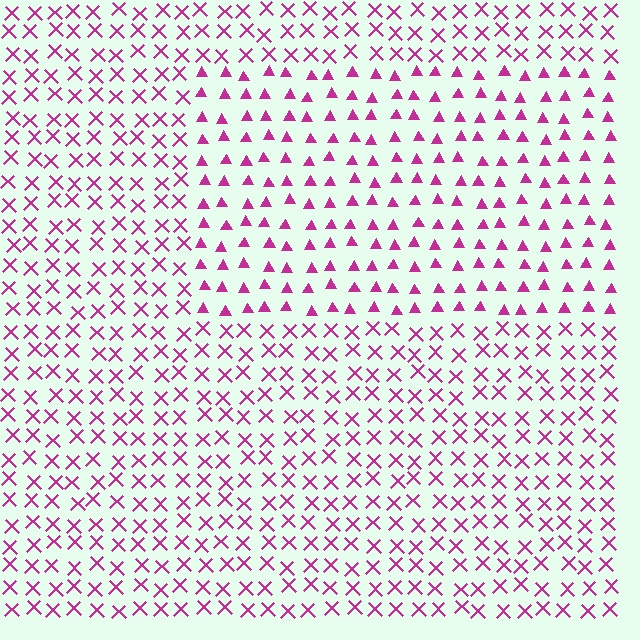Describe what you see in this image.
The image is filled with small magenta elements arranged in a uniform grid. A rectangle-shaped region contains triangles, while the surrounding area contains X marks. The boundary is defined purely by the change in element shape.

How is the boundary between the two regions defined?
The boundary is defined by a change in element shape: triangles inside vs. X marks outside. All elements share the same color and spacing.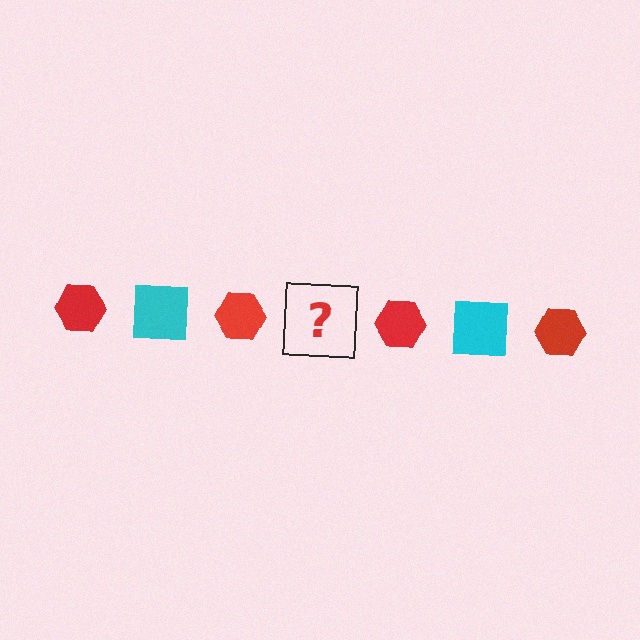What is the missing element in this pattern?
The missing element is a cyan square.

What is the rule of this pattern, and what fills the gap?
The rule is that the pattern alternates between red hexagon and cyan square. The gap should be filled with a cyan square.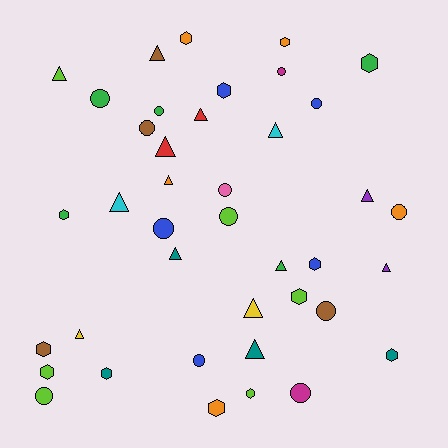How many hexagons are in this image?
There are 13 hexagons.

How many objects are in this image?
There are 40 objects.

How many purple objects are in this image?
There are 2 purple objects.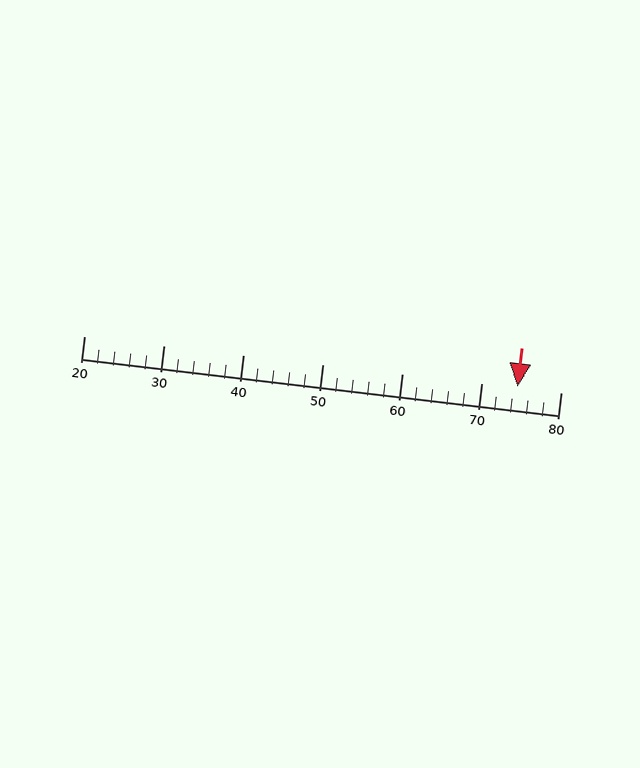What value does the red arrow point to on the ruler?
The red arrow points to approximately 74.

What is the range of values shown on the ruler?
The ruler shows values from 20 to 80.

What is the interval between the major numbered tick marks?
The major tick marks are spaced 10 units apart.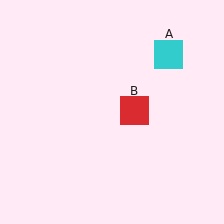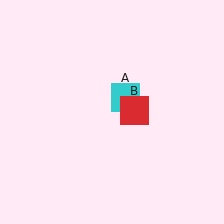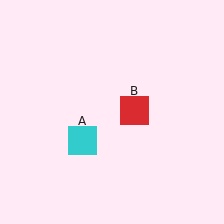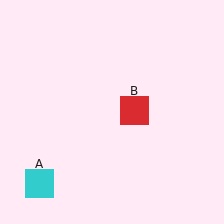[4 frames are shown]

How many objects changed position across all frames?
1 object changed position: cyan square (object A).